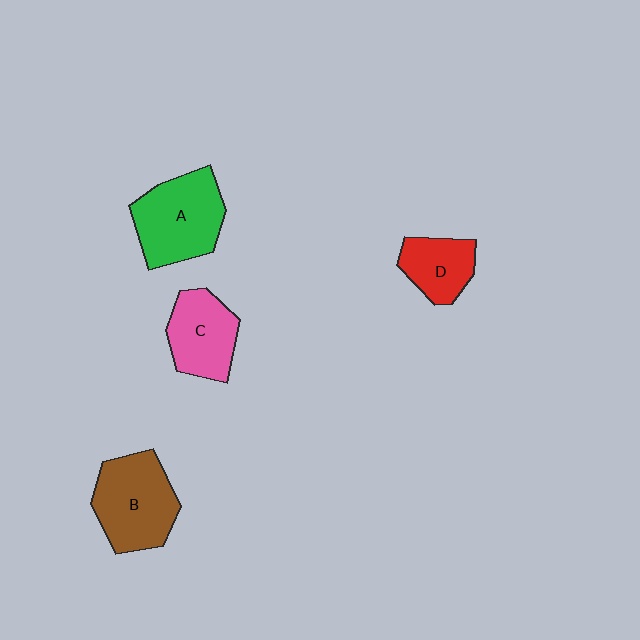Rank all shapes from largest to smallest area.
From largest to smallest: A (green), B (brown), C (pink), D (red).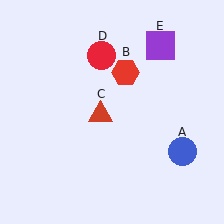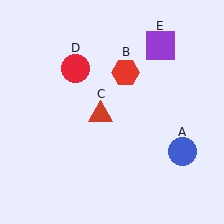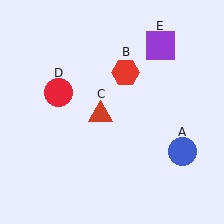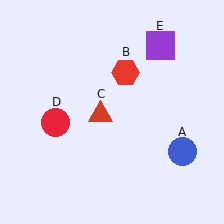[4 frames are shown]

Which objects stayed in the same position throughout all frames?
Blue circle (object A) and red hexagon (object B) and red triangle (object C) and purple square (object E) remained stationary.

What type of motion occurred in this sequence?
The red circle (object D) rotated counterclockwise around the center of the scene.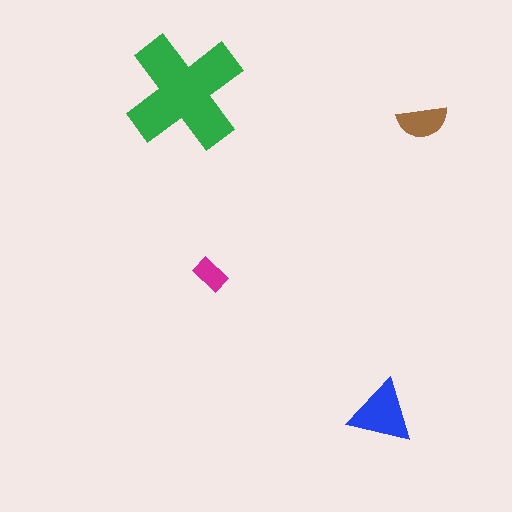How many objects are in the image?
There are 4 objects in the image.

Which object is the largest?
The green cross.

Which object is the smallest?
The magenta rectangle.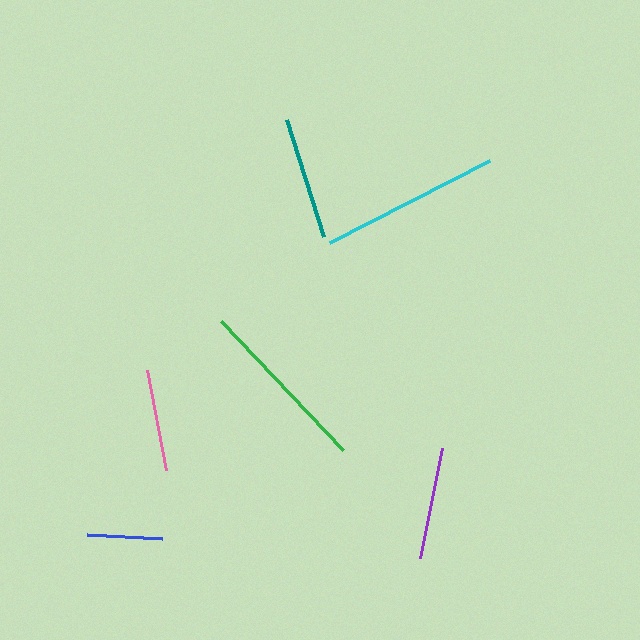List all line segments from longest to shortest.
From longest to shortest: cyan, green, teal, purple, pink, blue.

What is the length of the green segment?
The green segment is approximately 178 pixels long.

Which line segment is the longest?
The cyan line is the longest at approximately 181 pixels.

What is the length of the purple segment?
The purple segment is approximately 112 pixels long.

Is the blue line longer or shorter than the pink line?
The pink line is longer than the blue line.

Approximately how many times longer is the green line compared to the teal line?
The green line is approximately 1.5 times the length of the teal line.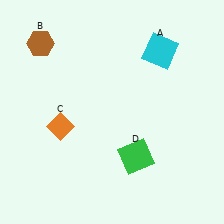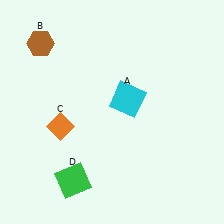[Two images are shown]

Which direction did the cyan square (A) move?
The cyan square (A) moved down.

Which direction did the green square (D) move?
The green square (D) moved left.